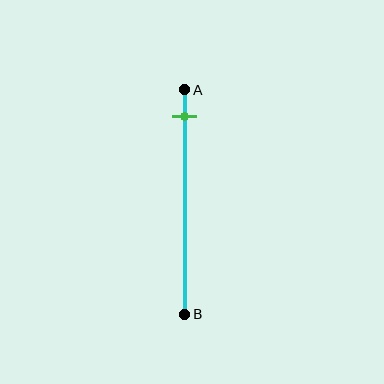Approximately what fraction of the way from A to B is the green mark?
The green mark is approximately 10% of the way from A to B.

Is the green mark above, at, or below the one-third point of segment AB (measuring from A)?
The green mark is above the one-third point of segment AB.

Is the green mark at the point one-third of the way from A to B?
No, the mark is at about 10% from A, not at the 33% one-third point.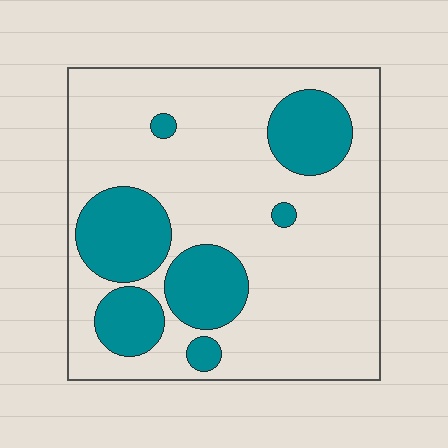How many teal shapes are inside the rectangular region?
7.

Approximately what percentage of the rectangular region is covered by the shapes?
Approximately 25%.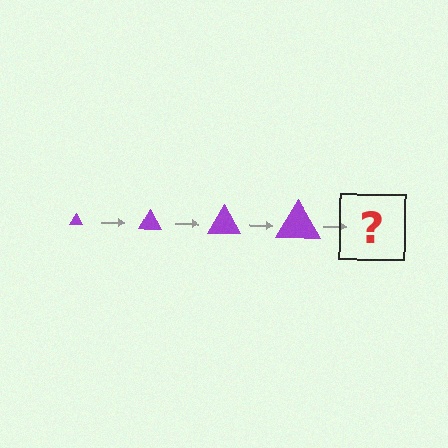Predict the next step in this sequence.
The next step is a purple triangle, larger than the previous one.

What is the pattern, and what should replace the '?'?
The pattern is that the triangle gets progressively larger each step. The '?' should be a purple triangle, larger than the previous one.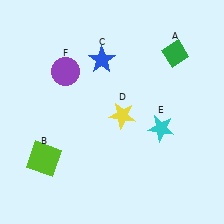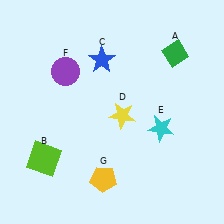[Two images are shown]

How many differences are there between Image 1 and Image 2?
There is 1 difference between the two images.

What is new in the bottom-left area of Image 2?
A yellow pentagon (G) was added in the bottom-left area of Image 2.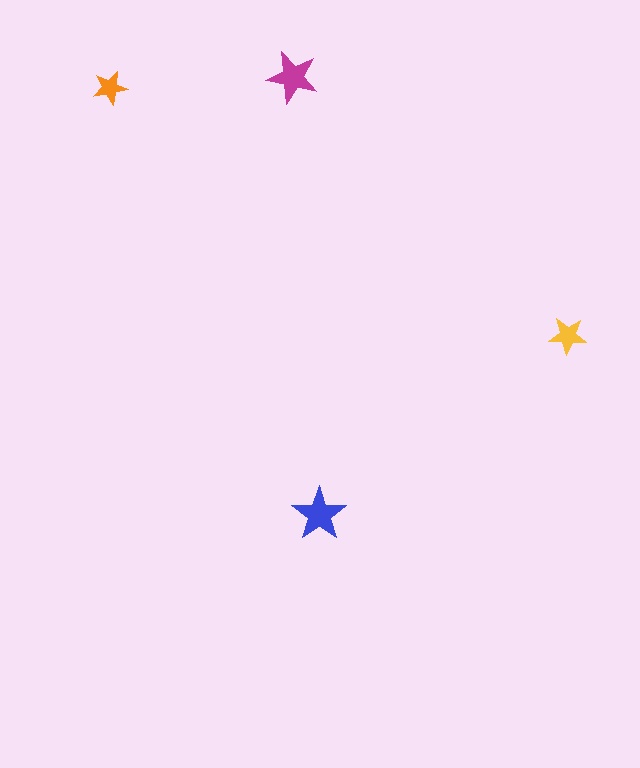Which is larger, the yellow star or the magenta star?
The magenta one.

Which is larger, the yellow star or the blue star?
The blue one.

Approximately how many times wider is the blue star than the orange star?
About 1.5 times wider.